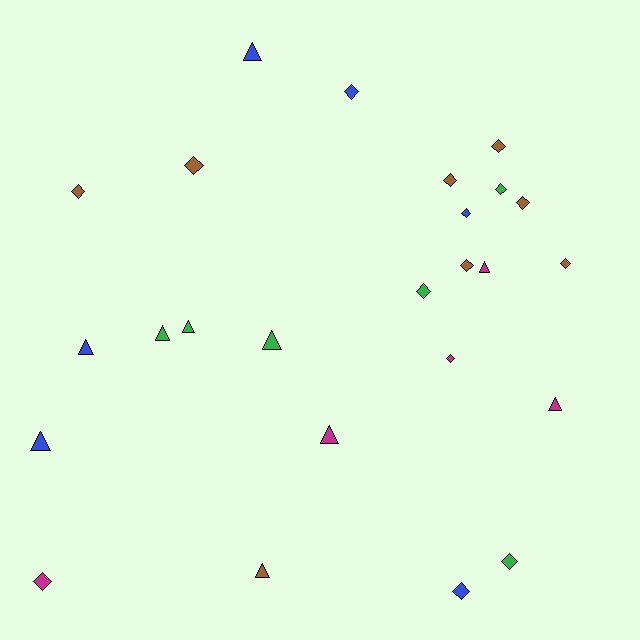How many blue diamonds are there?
There are 3 blue diamonds.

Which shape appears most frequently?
Diamond, with 15 objects.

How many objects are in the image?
There are 25 objects.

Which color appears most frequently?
Brown, with 8 objects.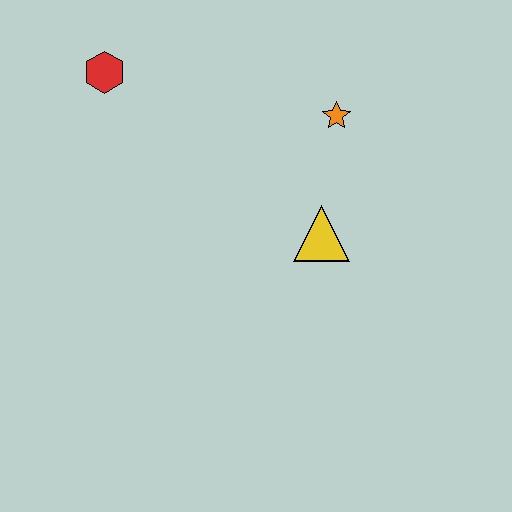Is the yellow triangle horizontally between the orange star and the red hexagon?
Yes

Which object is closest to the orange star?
The yellow triangle is closest to the orange star.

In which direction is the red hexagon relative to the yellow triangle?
The red hexagon is to the left of the yellow triangle.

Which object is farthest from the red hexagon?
The yellow triangle is farthest from the red hexagon.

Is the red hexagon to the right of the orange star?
No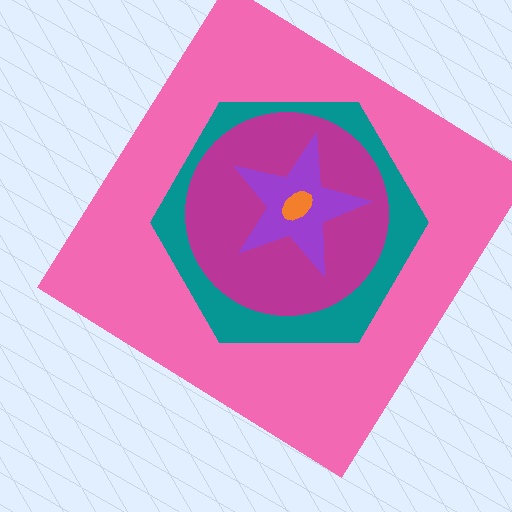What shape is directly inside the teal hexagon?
The magenta circle.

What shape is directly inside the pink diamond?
The teal hexagon.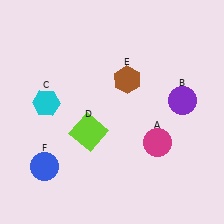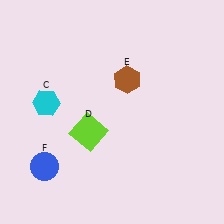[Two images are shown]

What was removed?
The magenta circle (A), the purple circle (B) were removed in Image 2.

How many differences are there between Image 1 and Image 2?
There are 2 differences between the two images.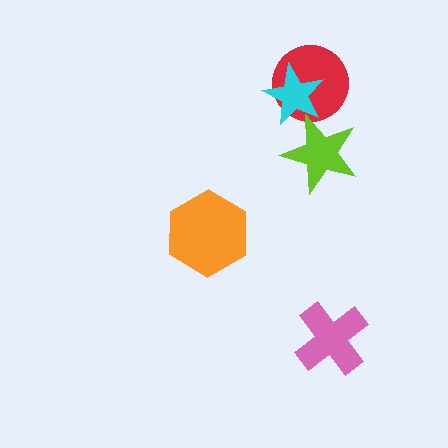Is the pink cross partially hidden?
No, no other shape covers it.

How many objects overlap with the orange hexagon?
0 objects overlap with the orange hexagon.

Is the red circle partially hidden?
Yes, it is partially covered by another shape.